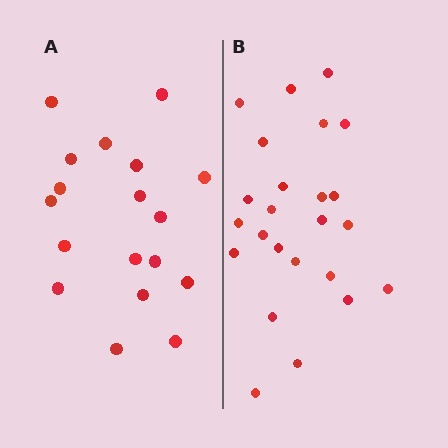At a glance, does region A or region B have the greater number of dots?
Region B (the right region) has more dots.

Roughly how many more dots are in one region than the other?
Region B has about 6 more dots than region A.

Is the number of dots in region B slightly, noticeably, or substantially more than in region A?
Region B has noticeably more, but not dramatically so. The ratio is roughly 1.3 to 1.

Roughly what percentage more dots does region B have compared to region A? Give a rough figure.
About 35% more.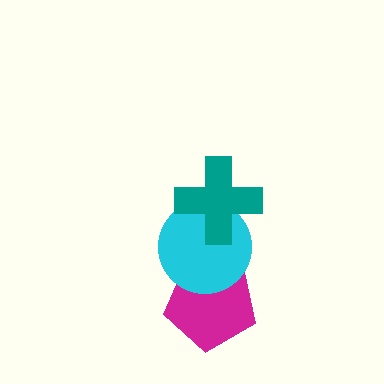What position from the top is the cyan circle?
The cyan circle is 2nd from the top.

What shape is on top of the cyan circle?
The teal cross is on top of the cyan circle.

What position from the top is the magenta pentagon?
The magenta pentagon is 3rd from the top.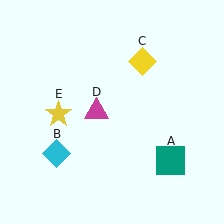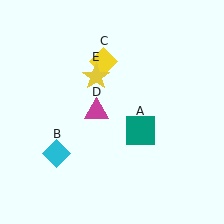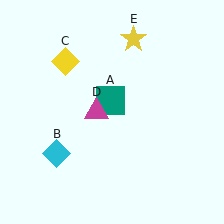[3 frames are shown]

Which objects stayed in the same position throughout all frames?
Cyan diamond (object B) and magenta triangle (object D) remained stationary.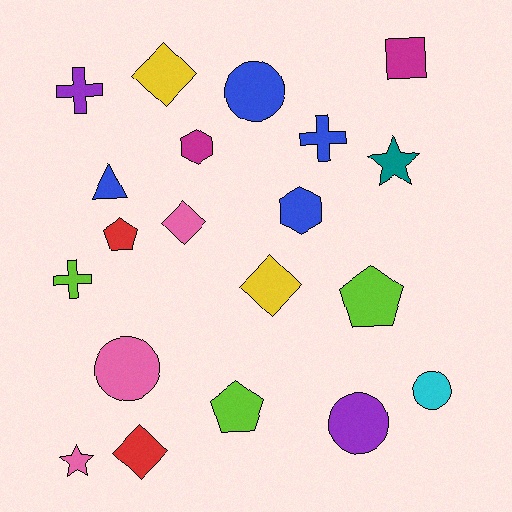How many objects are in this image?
There are 20 objects.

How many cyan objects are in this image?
There is 1 cyan object.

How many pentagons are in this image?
There are 3 pentagons.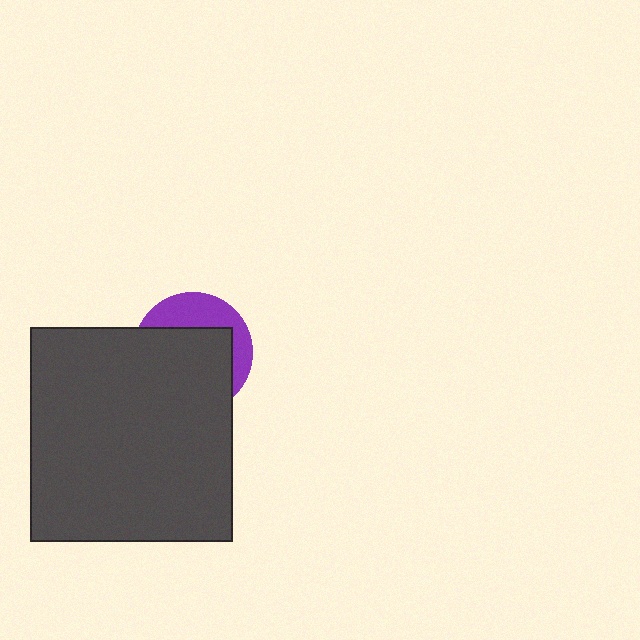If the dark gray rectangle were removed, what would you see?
You would see the complete purple circle.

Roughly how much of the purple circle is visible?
A small part of it is visible (roughly 34%).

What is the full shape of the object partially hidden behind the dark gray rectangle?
The partially hidden object is a purple circle.